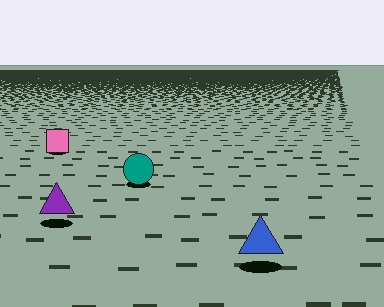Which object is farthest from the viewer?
The pink square is farthest from the viewer. It appears smaller and the ground texture around it is denser.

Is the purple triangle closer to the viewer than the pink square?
Yes. The purple triangle is closer — you can tell from the texture gradient: the ground texture is coarser near it.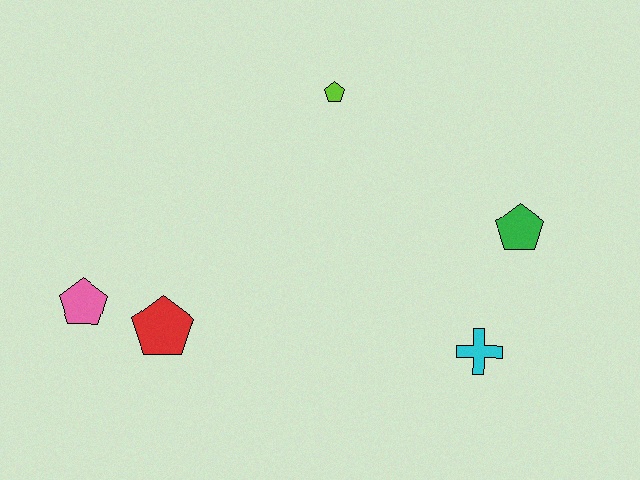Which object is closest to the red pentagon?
The pink pentagon is closest to the red pentagon.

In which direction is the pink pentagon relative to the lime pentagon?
The pink pentagon is to the left of the lime pentagon.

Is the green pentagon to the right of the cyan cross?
Yes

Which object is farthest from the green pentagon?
The pink pentagon is farthest from the green pentagon.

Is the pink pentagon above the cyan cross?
Yes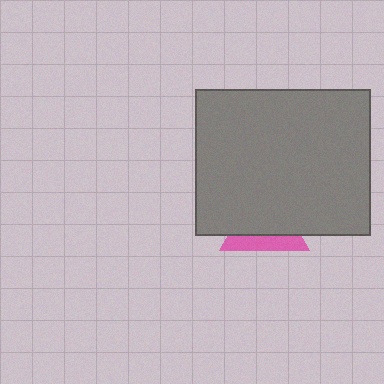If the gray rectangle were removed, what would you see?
You would see the complete pink triangle.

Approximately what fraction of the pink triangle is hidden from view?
Roughly 64% of the pink triangle is hidden behind the gray rectangle.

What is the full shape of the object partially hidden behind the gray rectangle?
The partially hidden object is a pink triangle.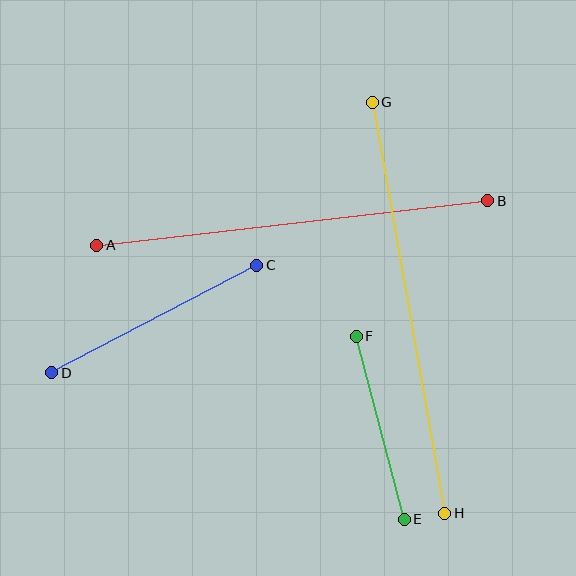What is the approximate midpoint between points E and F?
The midpoint is at approximately (380, 428) pixels.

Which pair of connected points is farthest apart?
Points G and H are farthest apart.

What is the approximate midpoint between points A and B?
The midpoint is at approximately (292, 223) pixels.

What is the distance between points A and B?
The distance is approximately 394 pixels.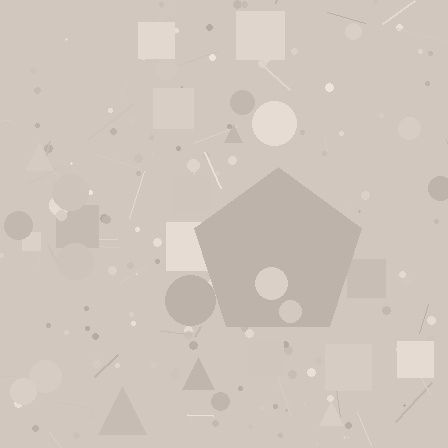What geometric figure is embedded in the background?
A pentagon is embedded in the background.